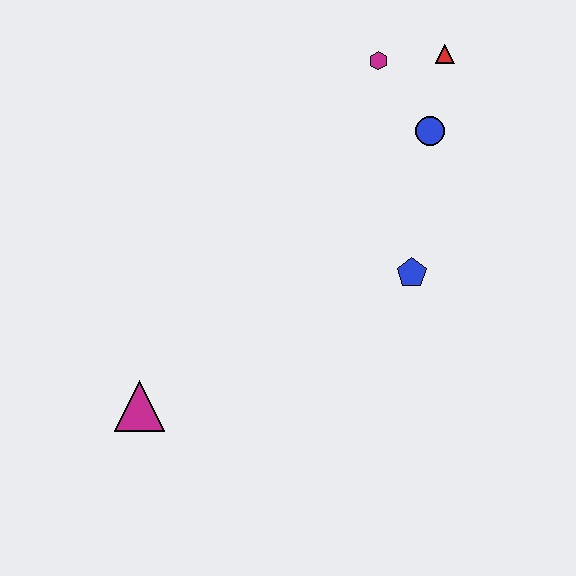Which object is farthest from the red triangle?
The magenta triangle is farthest from the red triangle.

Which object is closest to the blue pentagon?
The blue circle is closest to the blue pentagon.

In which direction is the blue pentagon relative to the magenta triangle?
The blue pentagon is to the right of the magenta triangle.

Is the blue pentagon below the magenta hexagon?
Yes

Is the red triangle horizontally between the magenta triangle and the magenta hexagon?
No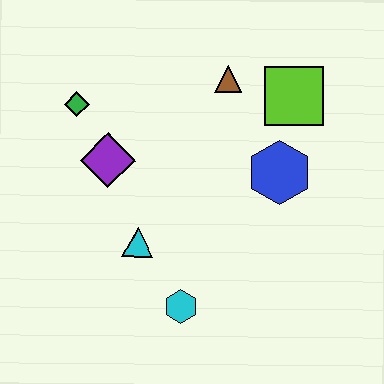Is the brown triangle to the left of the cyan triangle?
No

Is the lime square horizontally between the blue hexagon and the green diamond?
No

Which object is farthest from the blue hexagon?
The green diamond is farthest from the blue hexagon.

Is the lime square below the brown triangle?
Yes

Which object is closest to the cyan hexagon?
The cyan triangle is closest to the cyan hexagon.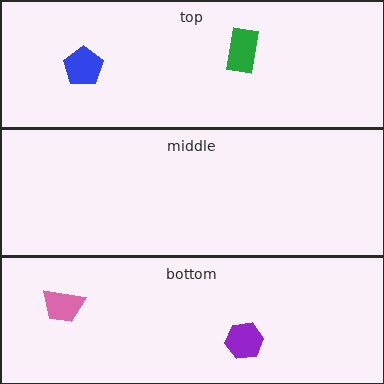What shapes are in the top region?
The blue pentagon, the green rectangle.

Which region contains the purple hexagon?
The bottom region.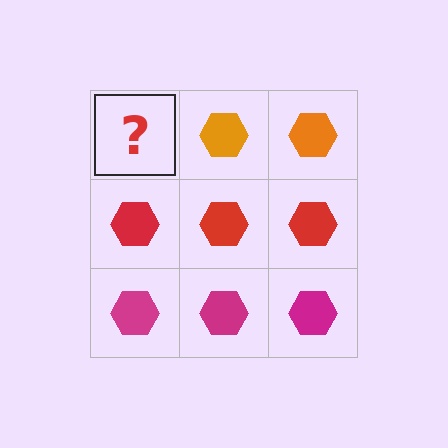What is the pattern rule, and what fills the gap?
The rule is that each row has a consistent color. The gap should be filled with an orange hexagon.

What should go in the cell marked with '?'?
The missing cell should contain an orange hexagon.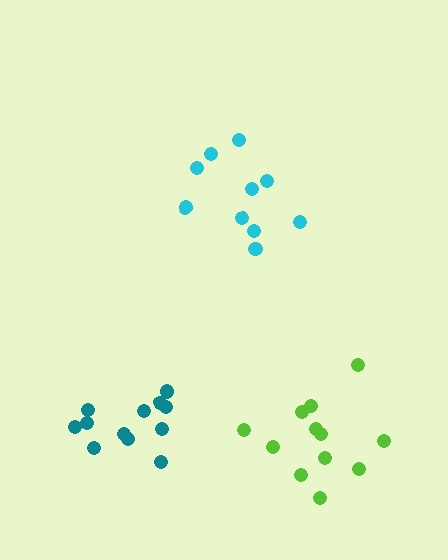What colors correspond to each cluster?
The clusters are colored: lime, teal, cyan.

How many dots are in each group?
Group 1: 12 dots, Group 2: 12 dots, Group 3: 10 dots (34 total).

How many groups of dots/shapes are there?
There are 3 groups.